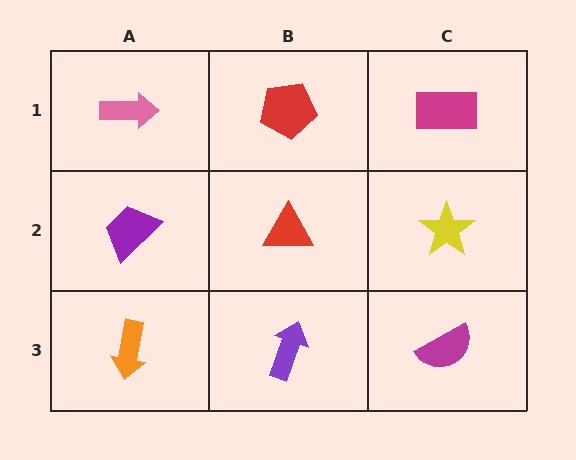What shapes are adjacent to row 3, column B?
A red triangle (row 2, column B), an orange arrow (row 3, column A), a magenta semicircle (row 3, column C).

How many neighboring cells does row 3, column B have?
3.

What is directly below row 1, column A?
A purple trapezoid.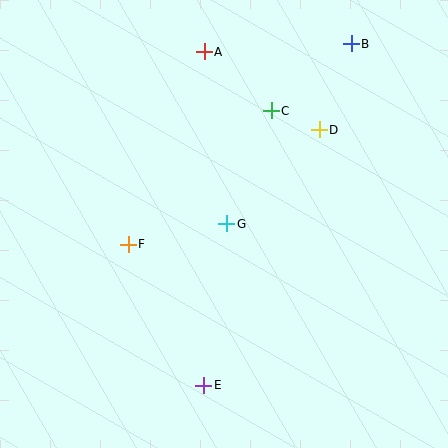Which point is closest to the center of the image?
Point G at (227, 224) is closest to the center.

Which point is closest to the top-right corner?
Point B is closest to the top-right corner.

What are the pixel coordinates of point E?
Point E is at (204, 385).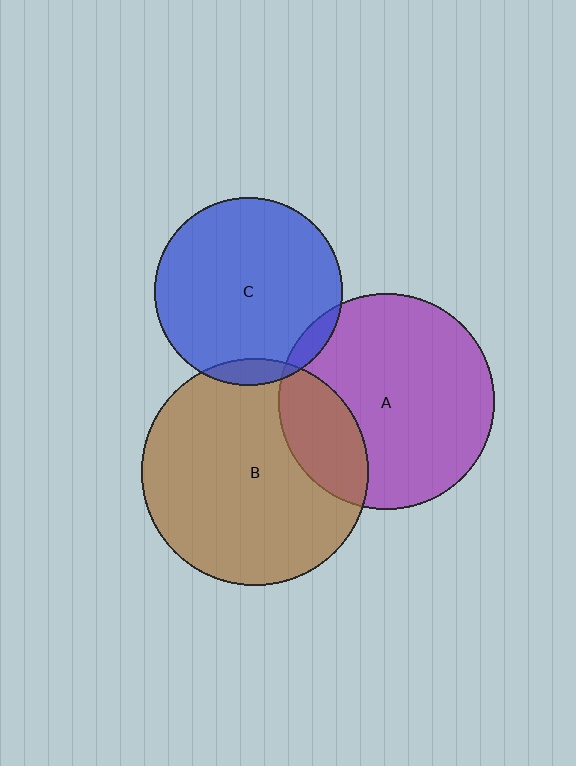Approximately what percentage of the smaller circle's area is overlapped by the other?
Approximately 5%.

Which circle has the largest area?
Circle B (brown).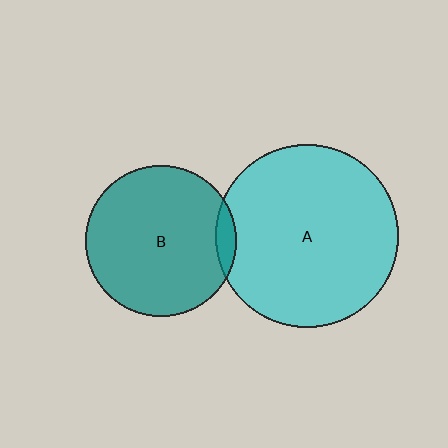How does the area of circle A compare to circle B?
Approximately 1.5 times.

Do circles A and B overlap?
Yes.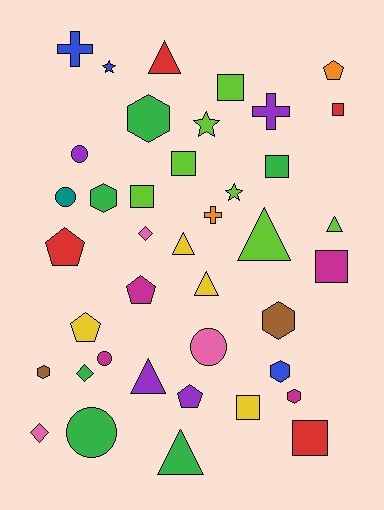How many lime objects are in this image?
There are 7 lime objects.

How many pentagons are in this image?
There are 5 pentagons.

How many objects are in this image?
There are 40 objects.